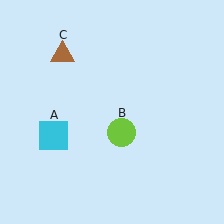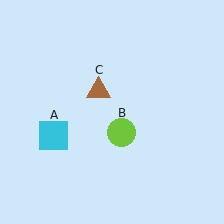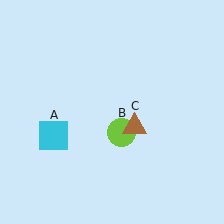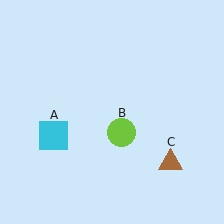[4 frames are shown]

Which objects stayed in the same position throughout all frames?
Cyan square (object A) and lime circle (object B) remained stationary.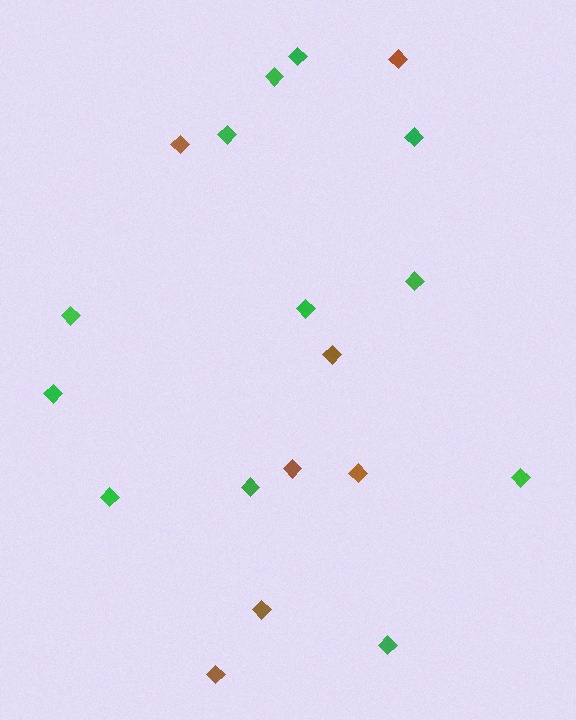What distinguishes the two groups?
There are 2 groups: one group of green diamonds (12) and one group of brown diamonds (7).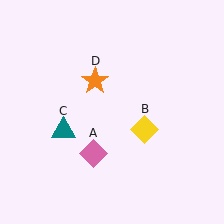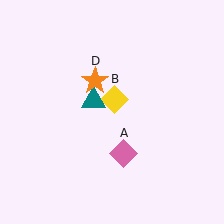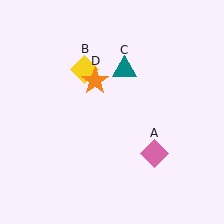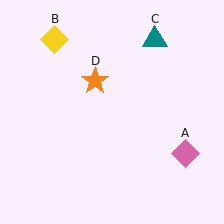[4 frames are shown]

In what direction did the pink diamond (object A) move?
The pink diamond (object A) moved right.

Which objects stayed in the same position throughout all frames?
Orange star (object D) remained stationary.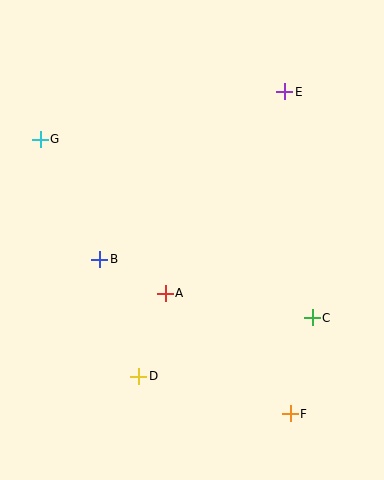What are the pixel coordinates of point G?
Point G is at (40, 139).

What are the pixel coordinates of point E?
Point E is at (285, 92).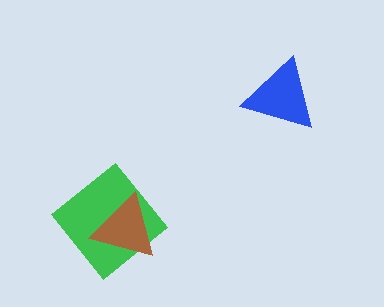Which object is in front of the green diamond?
The brown triangle is in front of the green diamond.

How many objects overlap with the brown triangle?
1 object overlaps with the brown triangle.